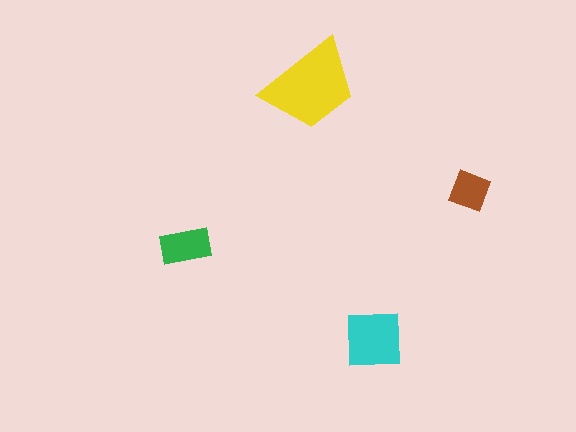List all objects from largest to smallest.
The yellow trapezoid, the cyan square, the green rectangle, the brown diamond.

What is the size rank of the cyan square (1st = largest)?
2nd.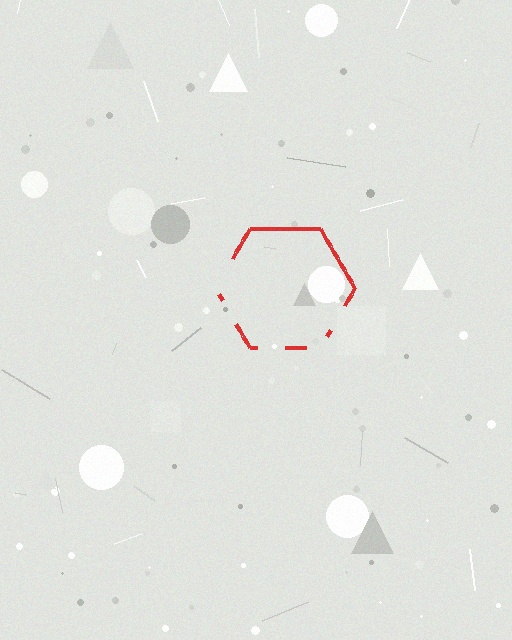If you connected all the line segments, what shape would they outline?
They would outline a hexagon.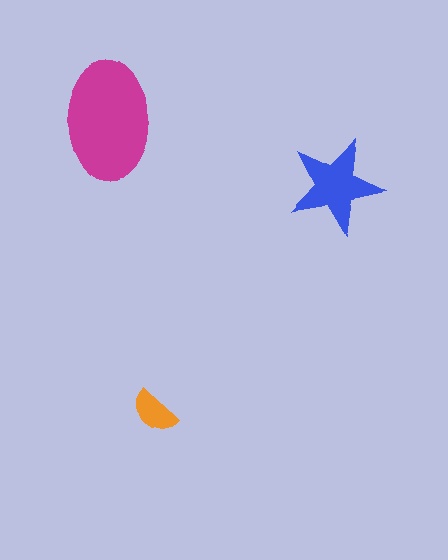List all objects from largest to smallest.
The magenta ellipse, the blue star, the orange semicircle.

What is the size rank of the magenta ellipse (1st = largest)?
1st.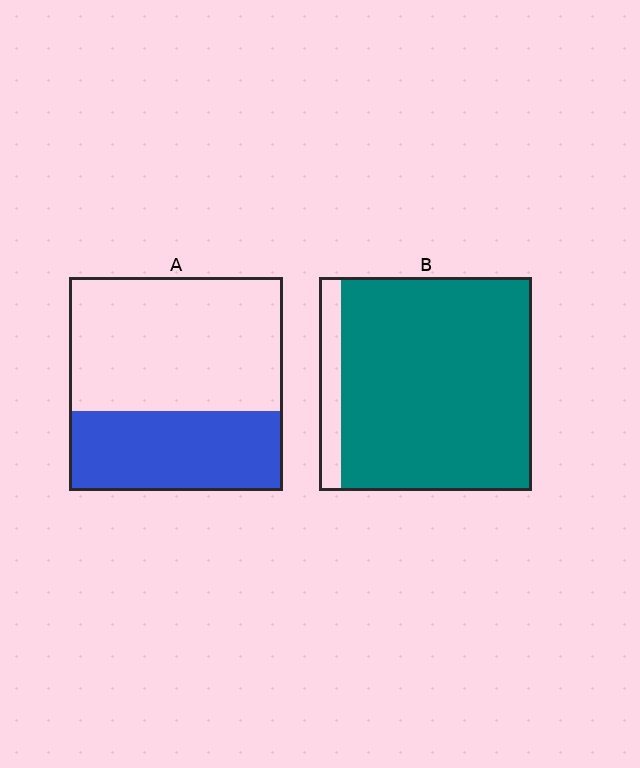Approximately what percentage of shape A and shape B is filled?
A is approximately 35% and B is approximately 90%.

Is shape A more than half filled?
No.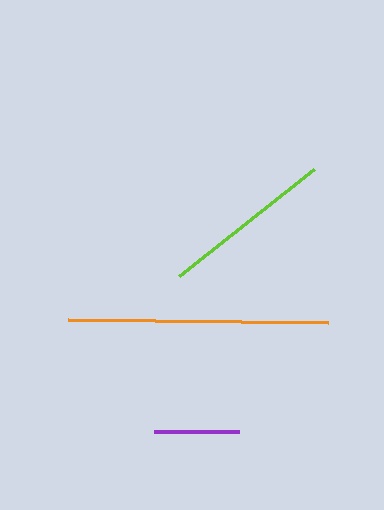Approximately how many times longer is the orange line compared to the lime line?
The orange line is approximately 1.5 times the length of the lime line.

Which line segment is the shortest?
The purple line is the shortest at approximately 86 pixels.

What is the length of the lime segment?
The lime segment is approximately 173 pixels long.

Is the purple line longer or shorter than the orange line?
The orange line is longer than the purple line.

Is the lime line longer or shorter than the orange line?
The orange line is longer than the lime line.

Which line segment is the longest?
The orange line is the longest at approximately 261 pixels.